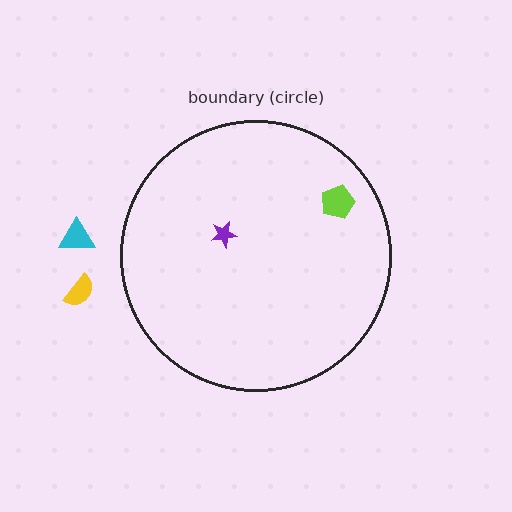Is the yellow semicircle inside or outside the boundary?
Outside.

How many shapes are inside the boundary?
2 inside, 2 outside.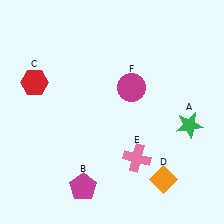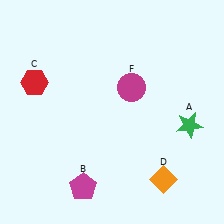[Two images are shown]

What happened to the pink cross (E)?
The pink cross (E) was removed in Image 2. It was in the bottom-right area of Image 1.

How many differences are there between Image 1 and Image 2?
There is 1 difference between the two images.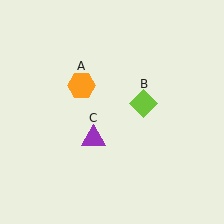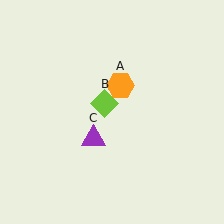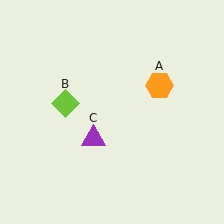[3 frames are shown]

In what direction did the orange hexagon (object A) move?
The orange hexagon (object A) moved right.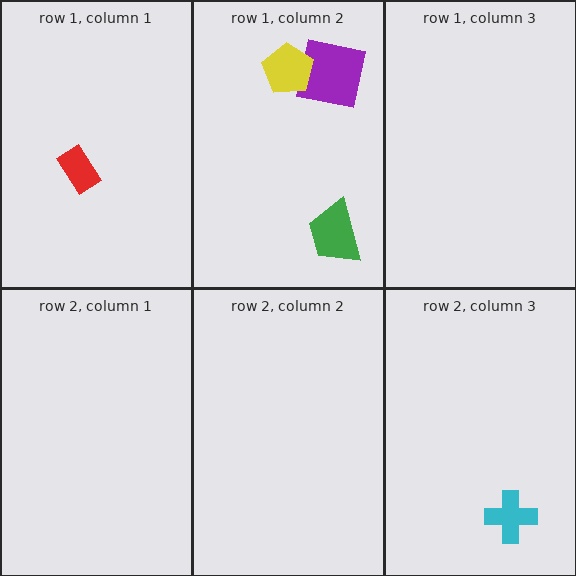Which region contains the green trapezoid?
The row 1, column 2 region.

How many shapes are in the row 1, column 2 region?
3.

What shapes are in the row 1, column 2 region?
The purple square, the green trapezoid, the yellow pentagon.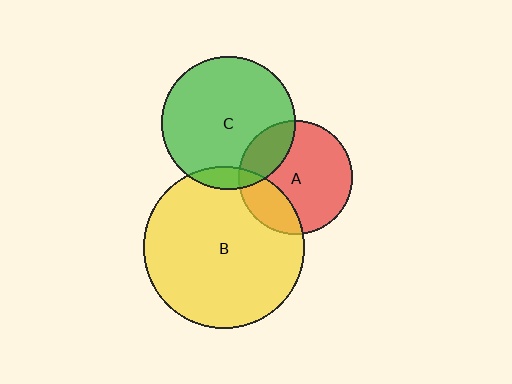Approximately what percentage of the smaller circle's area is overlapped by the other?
Approximately 10%.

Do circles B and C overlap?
Yes.